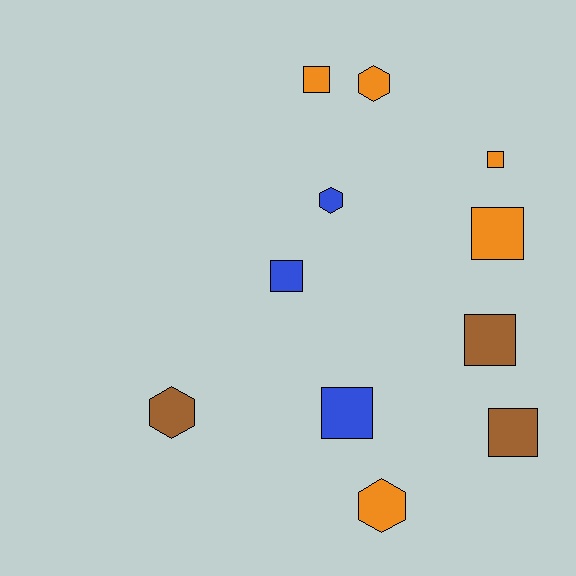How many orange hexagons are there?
There are 2 orange hexagons.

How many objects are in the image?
There are 11 objects.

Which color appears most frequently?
Orange, with 5 objects.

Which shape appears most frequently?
Square, with 7 objects.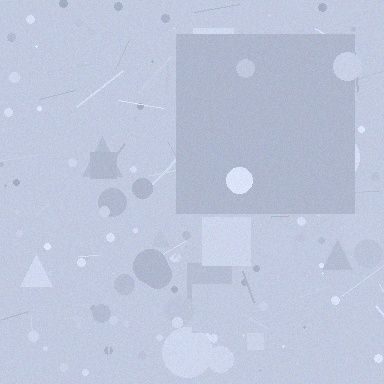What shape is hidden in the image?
A square is hidden in the image.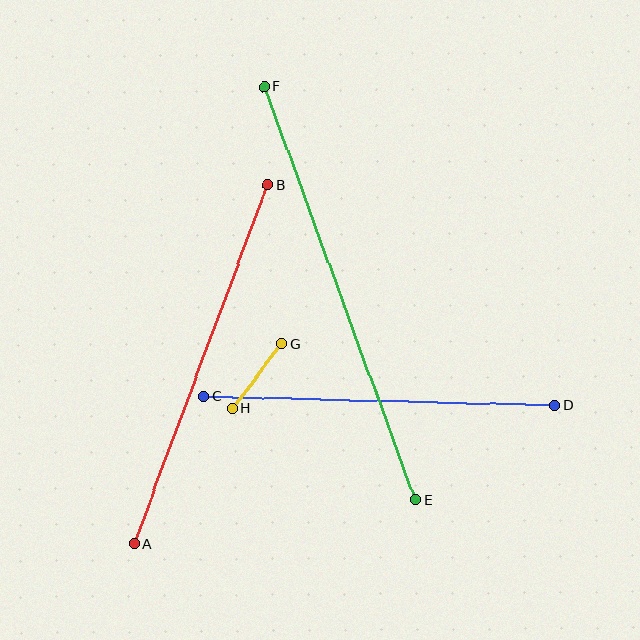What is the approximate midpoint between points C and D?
The midpoint is at approximately (379, 401) pixels.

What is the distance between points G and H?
The distance is approximately 81 pixels.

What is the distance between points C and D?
The distance is approximately 351 pixels.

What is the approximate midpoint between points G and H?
The midpoint is at approximately (257, 376) pixels.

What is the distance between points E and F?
The distance is approximately 440 pixels.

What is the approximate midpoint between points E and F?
The midpoint is at approximately (340, 293) pixels.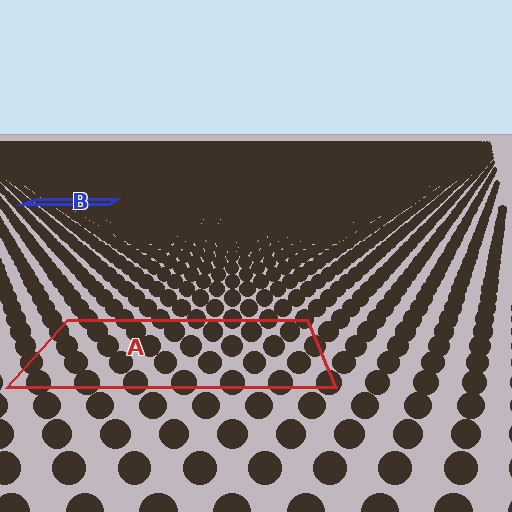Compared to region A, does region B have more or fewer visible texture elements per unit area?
Region B has more texture elements per unit area — they are packed more densely because it is farther away.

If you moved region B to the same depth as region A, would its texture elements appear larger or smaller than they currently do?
They would appear larger. At a closer depth, the same texture elements are projected at a bigger on-screen size.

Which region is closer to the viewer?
Region A is closer. The texture elements there are larger and more spread out.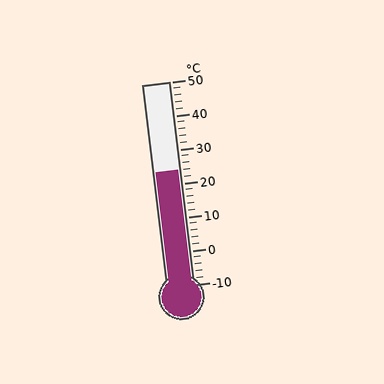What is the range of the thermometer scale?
The thermometer scale ranges from -10°C to 50°C.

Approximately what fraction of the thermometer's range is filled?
The thermometer is filled to approximately 55% of its range.